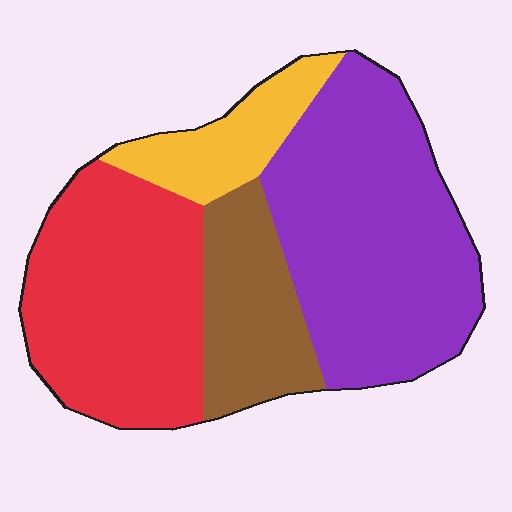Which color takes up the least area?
Yellow, at roughly 10%.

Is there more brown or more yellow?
Brown.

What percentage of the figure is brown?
Brown takes up about one sixth (1/6) of the figure.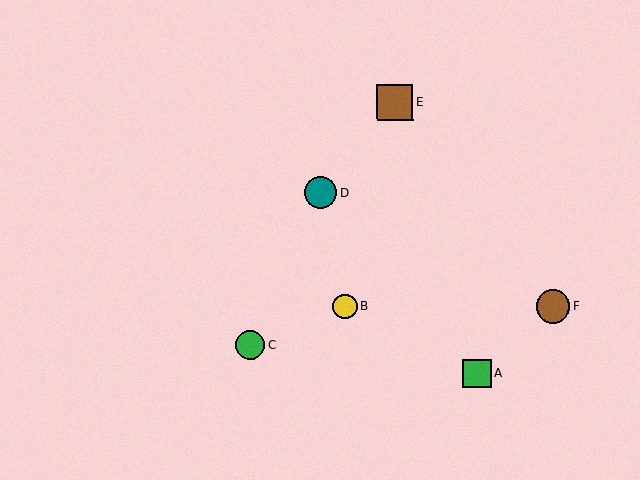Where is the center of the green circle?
The center of the green circle is at (250, 345).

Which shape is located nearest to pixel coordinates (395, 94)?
The brown square (labeled E) at (395, 102) is nearest to that location.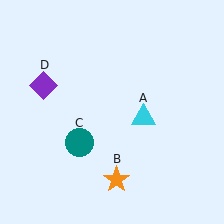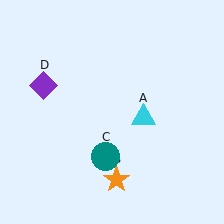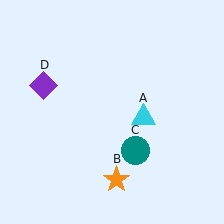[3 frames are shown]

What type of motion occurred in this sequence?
The teal circle (object C) rotated counterclockwise around the center of the scene.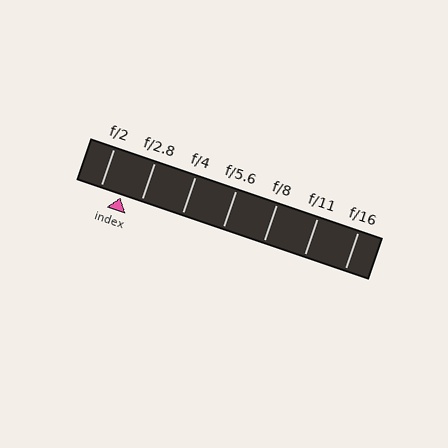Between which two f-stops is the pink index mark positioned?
The index mark is between f/2 and f/2.8.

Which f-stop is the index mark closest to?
The index mark is closest to f/2.8.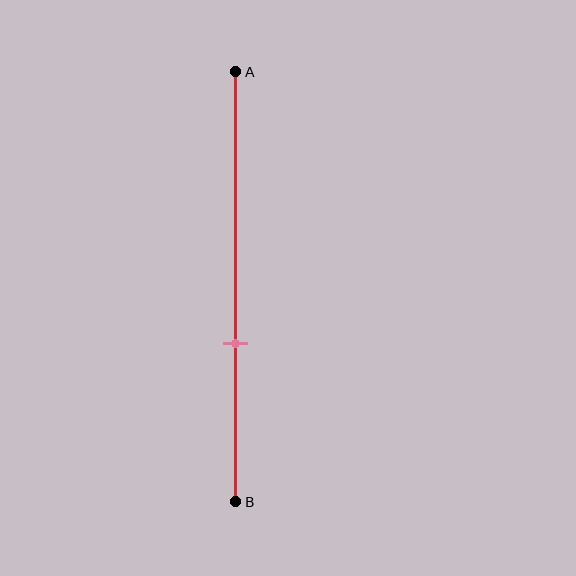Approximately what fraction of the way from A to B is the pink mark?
The pink mark is approximately 65% of the way from A to B.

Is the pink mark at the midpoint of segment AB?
No, the mark is at about 65% from A, not at the 50% midpoint.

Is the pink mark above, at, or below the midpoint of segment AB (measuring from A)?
The pink mark is below the midpoint of segment AB.